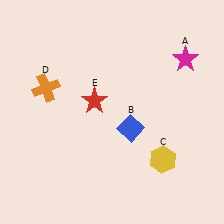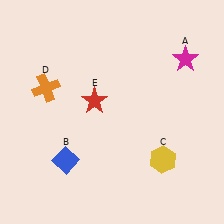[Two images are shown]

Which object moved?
The blue diamond (B) moved left.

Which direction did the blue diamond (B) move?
The blue diamond (B) moved left.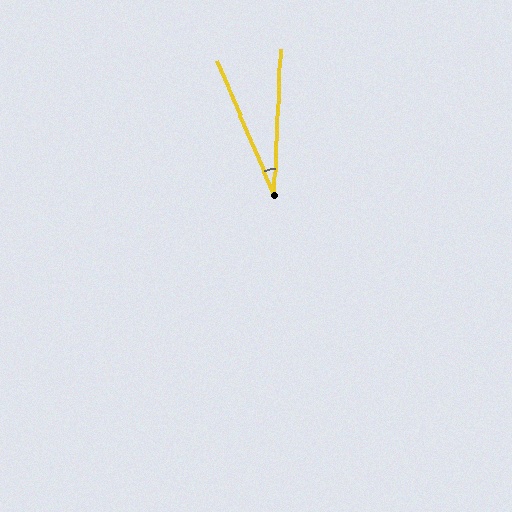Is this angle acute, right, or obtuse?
It is acute.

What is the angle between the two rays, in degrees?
Approximately 26 degrees.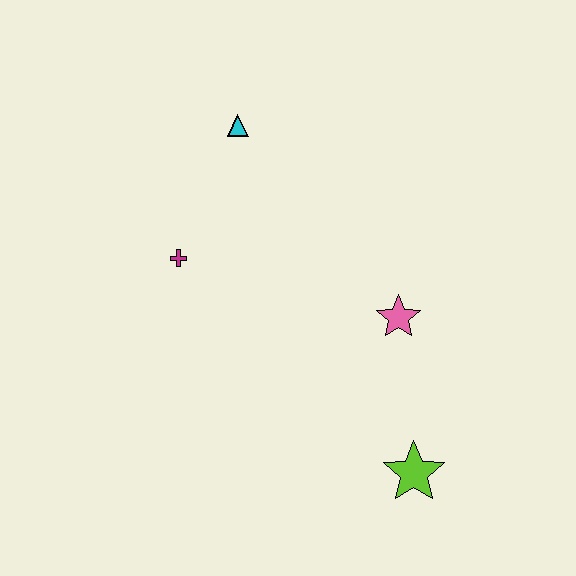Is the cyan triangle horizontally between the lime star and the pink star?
No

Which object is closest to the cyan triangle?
The magenta cross is closest to the cyan triangle.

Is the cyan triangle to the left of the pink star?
Yes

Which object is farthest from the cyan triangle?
The lime star is farthest from the cyan triangle.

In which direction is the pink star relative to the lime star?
The pink star is above the lime star.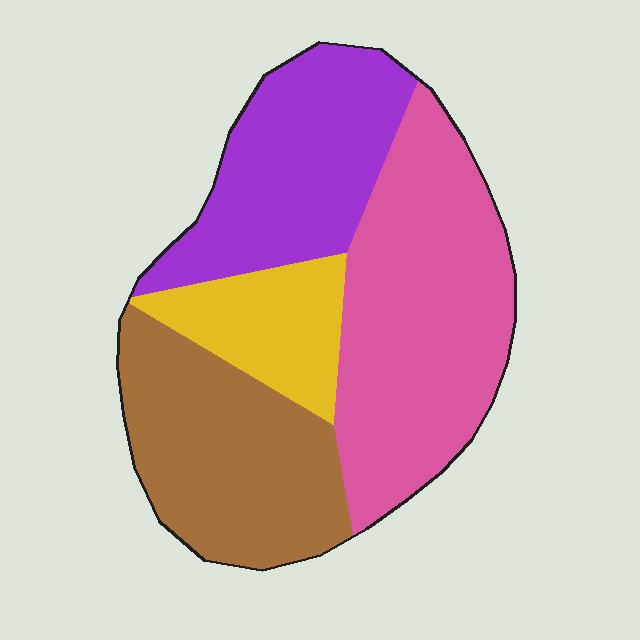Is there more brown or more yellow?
Brown.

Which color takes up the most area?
Pink, at roughly 35%.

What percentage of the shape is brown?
Brown takes up between a sixth and a third of the shape.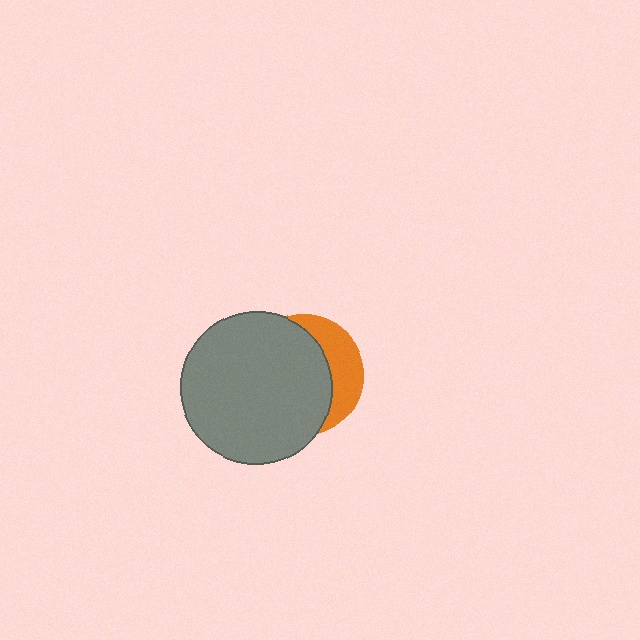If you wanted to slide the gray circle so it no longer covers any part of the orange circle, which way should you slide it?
Slide it left — that is the most direct way to separate the two shapes.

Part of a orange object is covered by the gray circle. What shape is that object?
It is a circle.